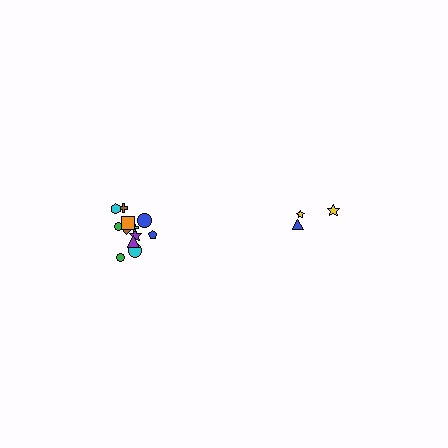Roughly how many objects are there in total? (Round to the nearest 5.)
Roughly 15 objects in total.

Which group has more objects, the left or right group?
The left group.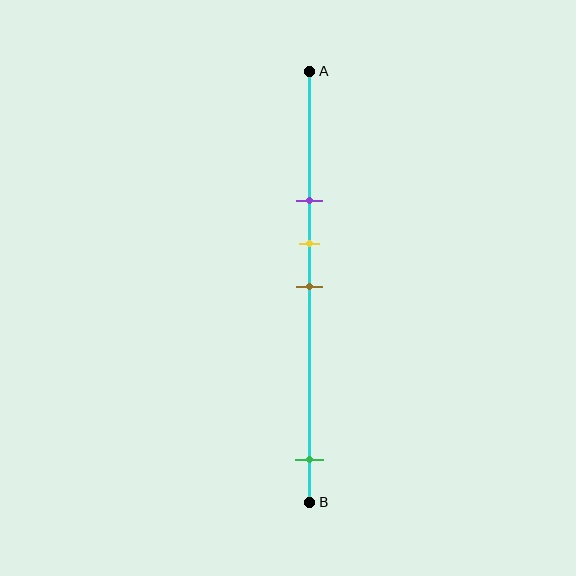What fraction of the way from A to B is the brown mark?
The brown mark is approximately 50% (0.5) of the way from A to B.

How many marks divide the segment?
There are 4 marks dividing the segment.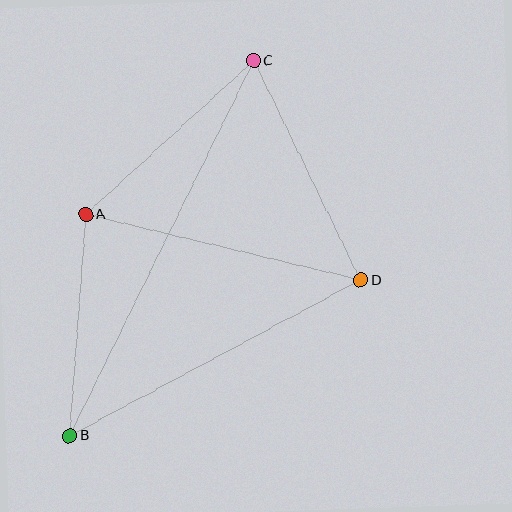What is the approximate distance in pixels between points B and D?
The distance between B and D is approximately 330 pixels.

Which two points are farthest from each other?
Points B and C are farthest from each other.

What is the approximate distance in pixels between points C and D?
The distance between C and D is approximately 244 pixels.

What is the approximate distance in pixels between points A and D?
The distance between A and D is approximately 282 pixels.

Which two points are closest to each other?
Points A and B are closest to each other.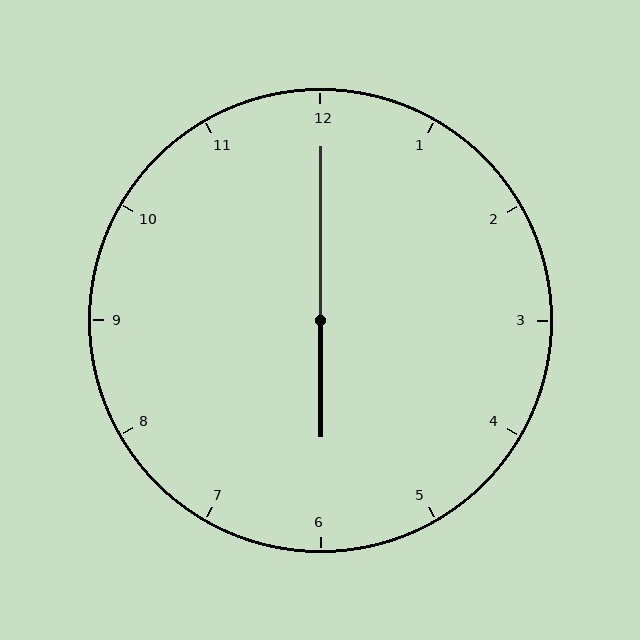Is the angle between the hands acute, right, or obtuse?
It is obtuse.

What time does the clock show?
6:00.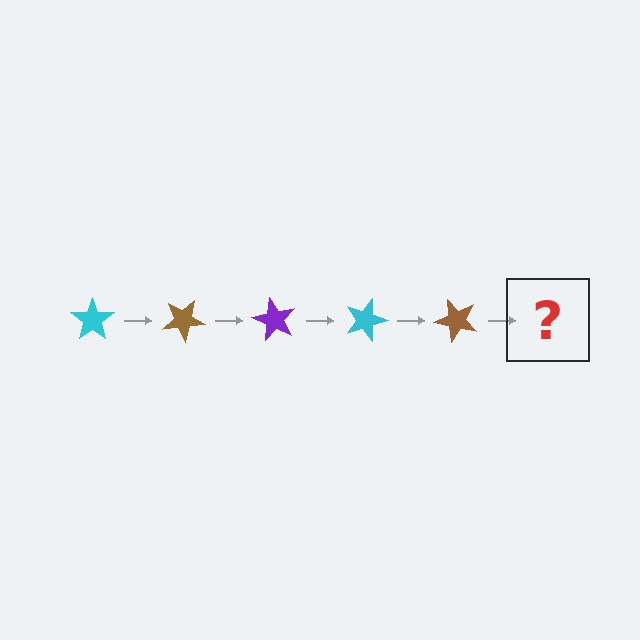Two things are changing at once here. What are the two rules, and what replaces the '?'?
The two rules are that it rotates 30 degrees each step and the color cycles through cyan, brown, and purple. The '?' should be a purple star, rotated 150 degrees from the start.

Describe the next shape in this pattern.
It should be a purple star, rotated 150 degrees from the start.